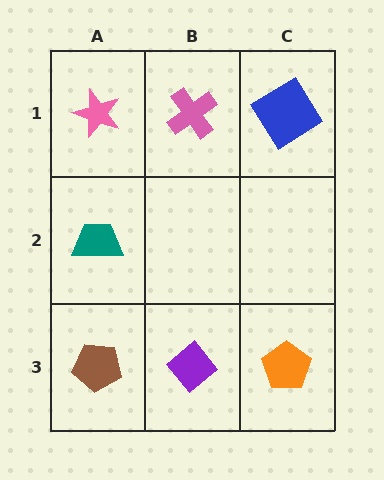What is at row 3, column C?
An orange pentagon.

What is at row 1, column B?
A pink cross.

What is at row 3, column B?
A purple diamond.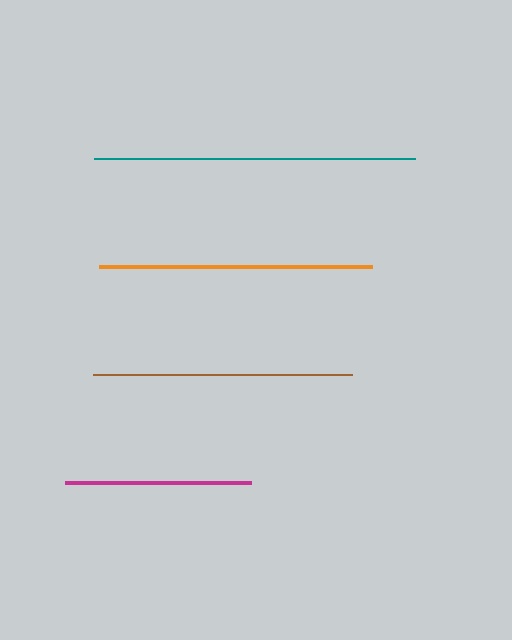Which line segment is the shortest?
The magenta line is the shortest at approximately 186 pixels.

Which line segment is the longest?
The teal line is the longest at approximately 321 pixels.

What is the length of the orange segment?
The orange segment is approximately 273 pixels long.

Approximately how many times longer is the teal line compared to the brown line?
The teal line is approximately 1.2 times the length of the brown line.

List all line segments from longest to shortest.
From longest to shortest: teal, orange, brown, magenta.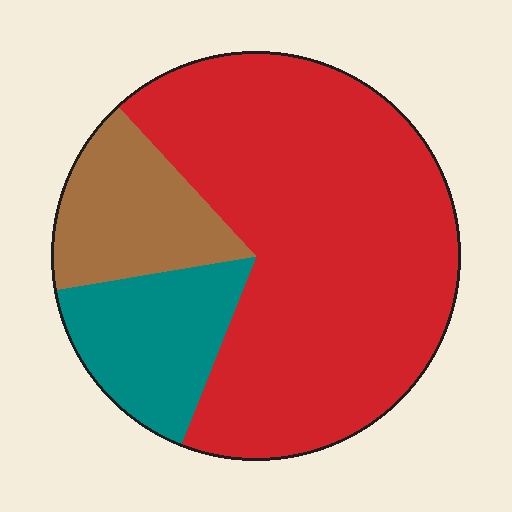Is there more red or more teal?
Red.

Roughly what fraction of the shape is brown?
Brown covers around 15% of the shape.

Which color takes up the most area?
Red, at roughly 70%.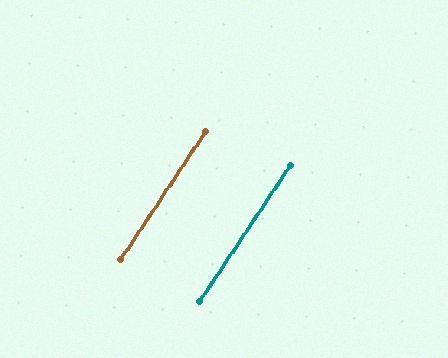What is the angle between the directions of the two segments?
Approximately 0 degrees.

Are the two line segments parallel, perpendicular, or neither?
Parallel — their directions differ by only 0.0°.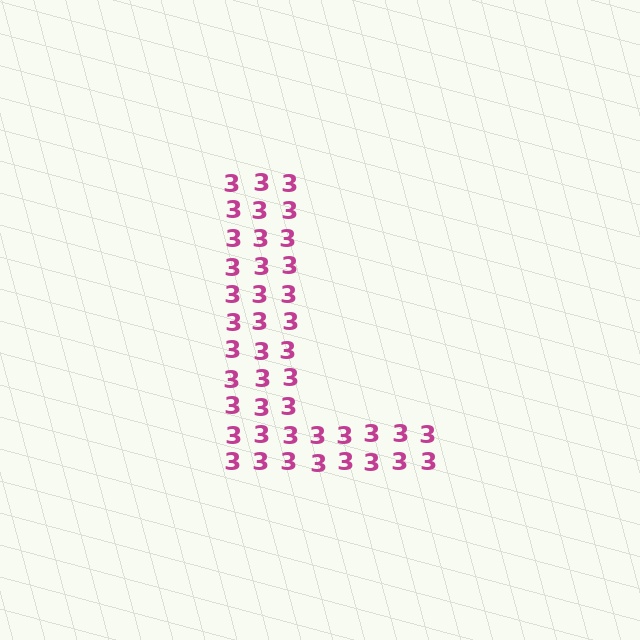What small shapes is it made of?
It is made of small digit 3's.